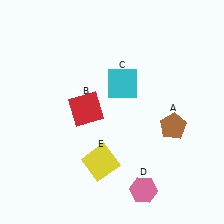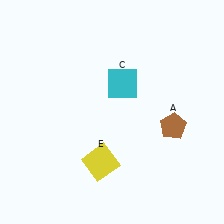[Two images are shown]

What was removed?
The pink hexagon (D), the red square (B) were removed in Image 2.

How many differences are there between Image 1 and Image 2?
There are 2 differences between the two images.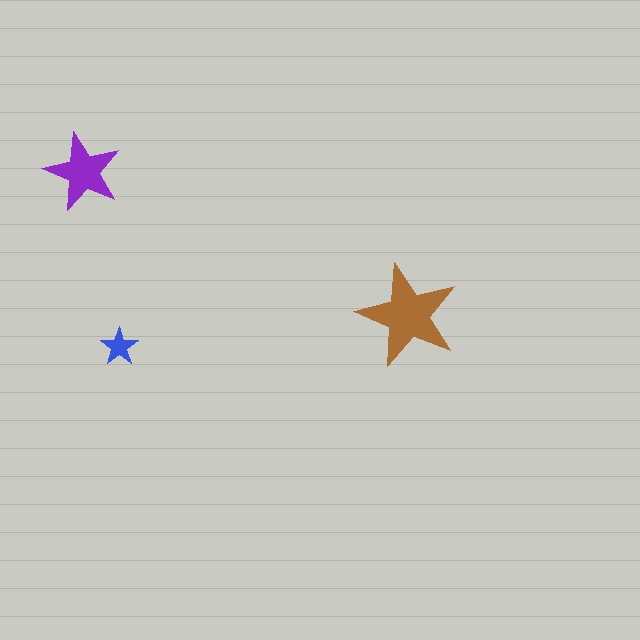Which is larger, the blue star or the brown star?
The brown one.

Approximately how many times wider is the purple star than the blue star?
About 2 times wider.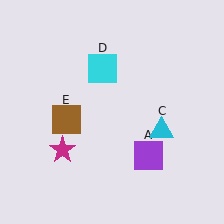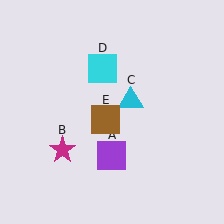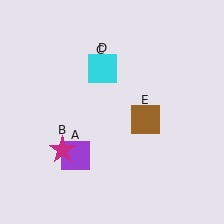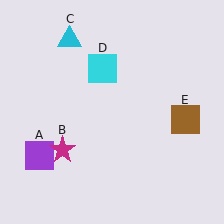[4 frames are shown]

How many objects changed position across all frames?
3 objects changed position: purple square (object A), cyan triangle (object C), brown square (object E).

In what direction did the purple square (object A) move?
The purple square (object A) moved left.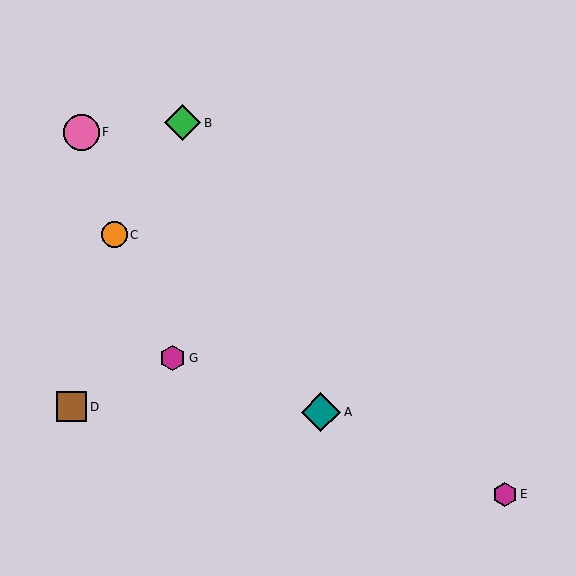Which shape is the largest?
The teal diamond (labeled A) is the largest.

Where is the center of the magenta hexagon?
The center of the magenta hexagon is at (173, 358).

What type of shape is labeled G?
Shape G is a magenta hexagon.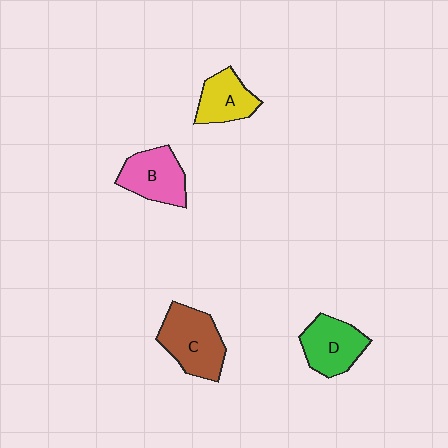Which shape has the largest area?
Shape C (brown).